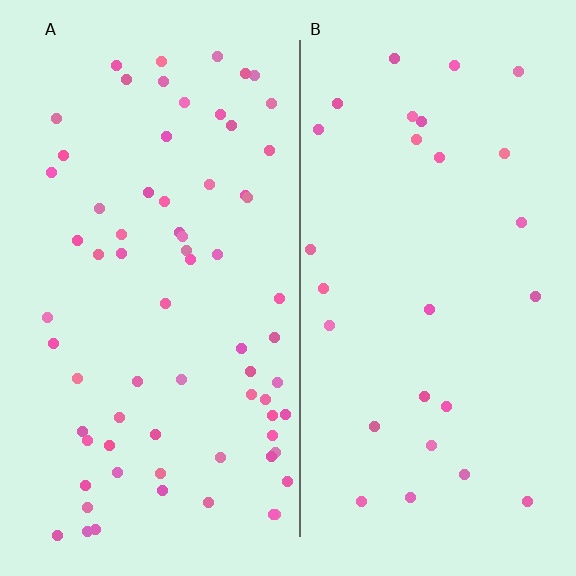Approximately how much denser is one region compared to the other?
Approximately 2.5× — region A over region B.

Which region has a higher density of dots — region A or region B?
A (the left).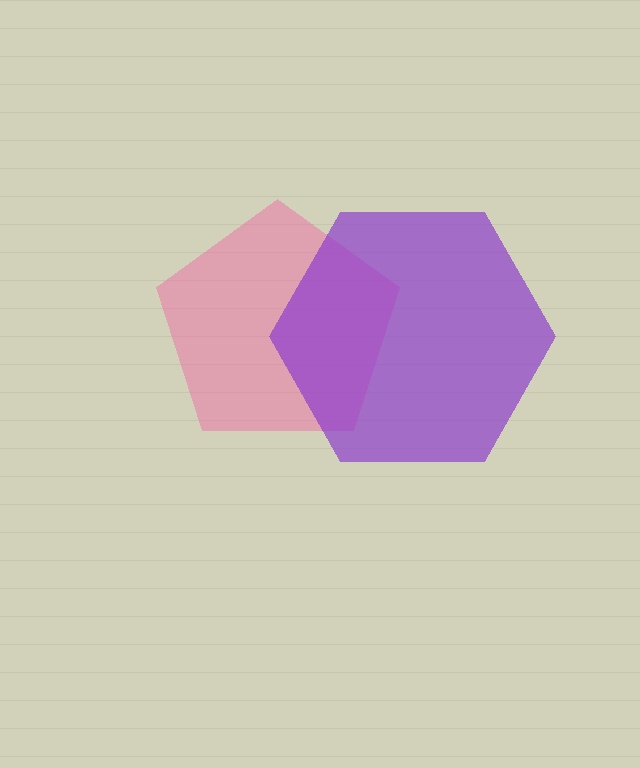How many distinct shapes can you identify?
There are 2 distinct shapes: a pink pentagon, a purple hexagon.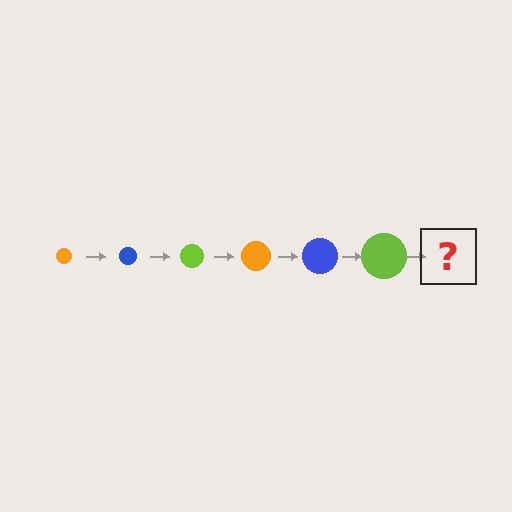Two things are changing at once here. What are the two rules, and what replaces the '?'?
The two rules are that the circle grows larger each step and the color cycles through orange, blue, and lime. The '?' should be an orange circle, larger than the previous one.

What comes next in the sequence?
The next element should be an orange circle, larger than the previous one.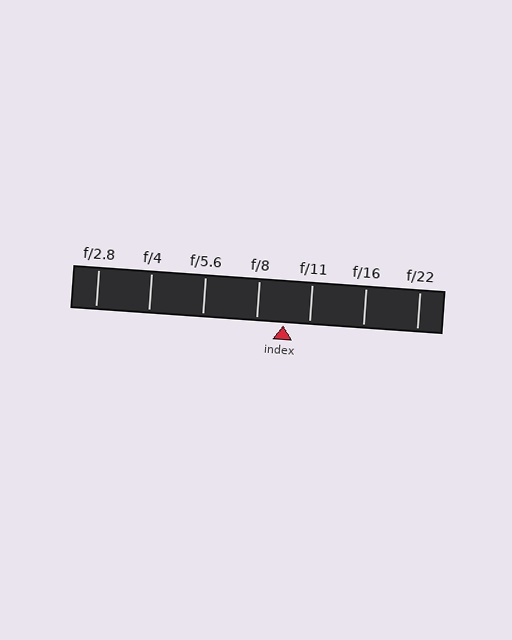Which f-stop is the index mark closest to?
The index mark is closest to f/11.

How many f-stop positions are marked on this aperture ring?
There are 7 f-stop positions marked.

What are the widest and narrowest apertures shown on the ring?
The widest aperture shown is f/2.8 and the narrowest is f/22.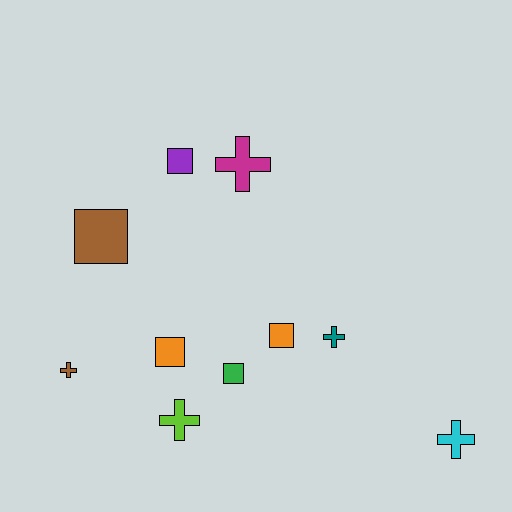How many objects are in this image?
There are 10 objects.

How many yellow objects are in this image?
There are no yellow objects.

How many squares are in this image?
There are 5 squares.